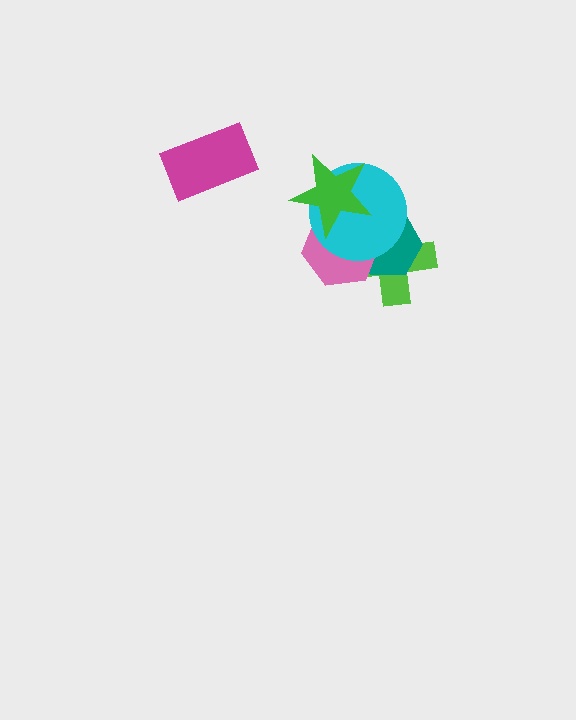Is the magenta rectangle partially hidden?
No, no other shape covers it.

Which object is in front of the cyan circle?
The green star is in front of the cyan circle.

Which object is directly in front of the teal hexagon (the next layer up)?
The pink hexagon is directly in front of the teal hexagon.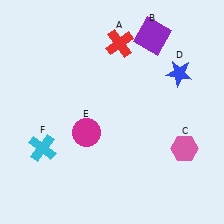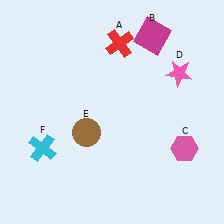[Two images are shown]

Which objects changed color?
B changed from purple to magenta. D changed from blue to pink. E changed from magenta to brown.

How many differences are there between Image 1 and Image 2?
There are 3 differences between the two images.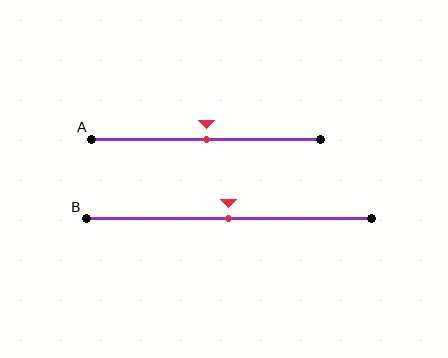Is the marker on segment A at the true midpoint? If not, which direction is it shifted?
Yes, the marker on segment A is at the true midpoint.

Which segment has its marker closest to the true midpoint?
Segment A has its marker closest to the true midpoint.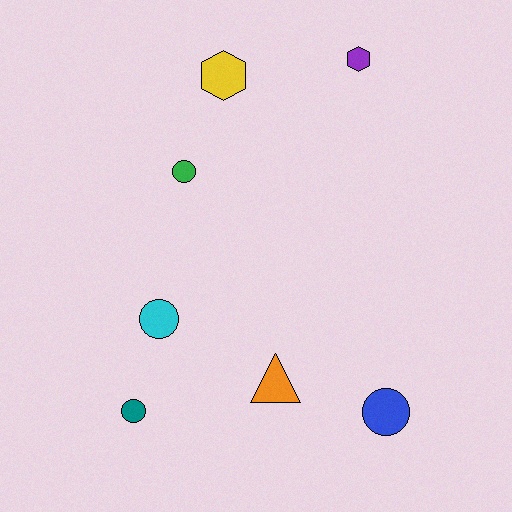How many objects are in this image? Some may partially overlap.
There are 7 objects.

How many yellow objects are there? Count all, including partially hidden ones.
There is 1 yellow object.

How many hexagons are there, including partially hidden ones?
There are 2 hexagons.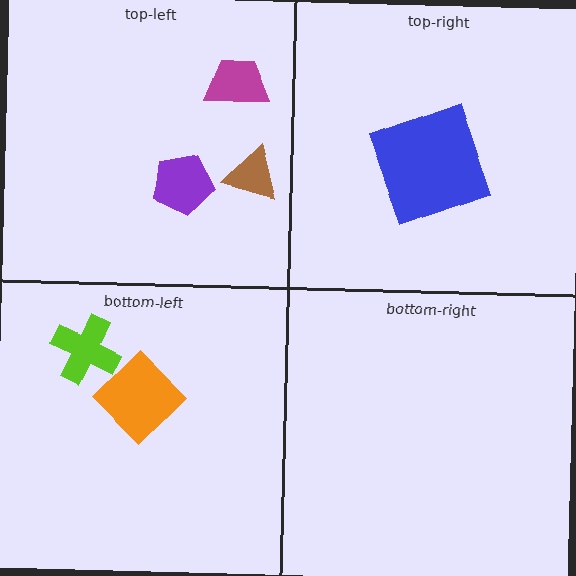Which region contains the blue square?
The top-right region.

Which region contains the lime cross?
The bottom-left region.